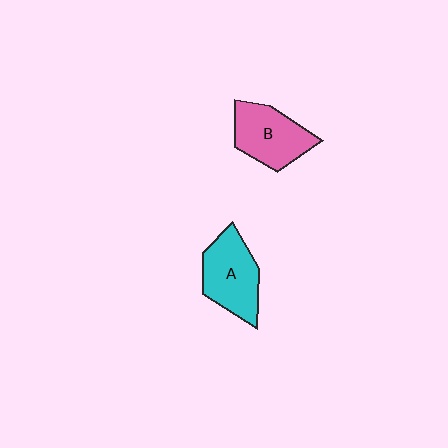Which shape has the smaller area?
Shape B (pink).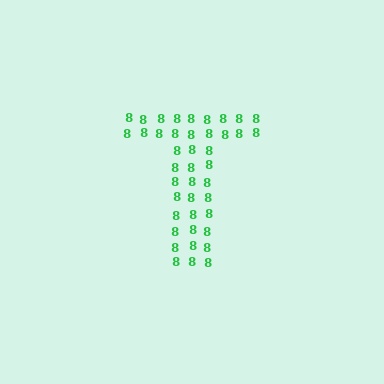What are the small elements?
The small elements are digit 8's.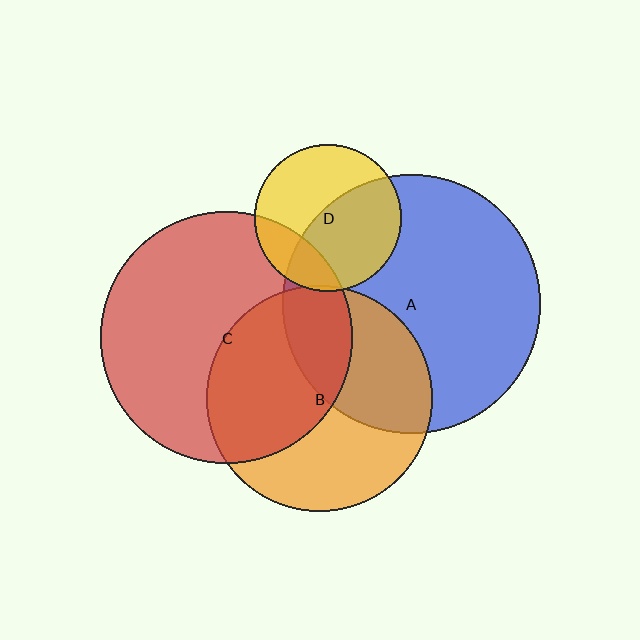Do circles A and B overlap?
Yes.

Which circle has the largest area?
Circle A (blue).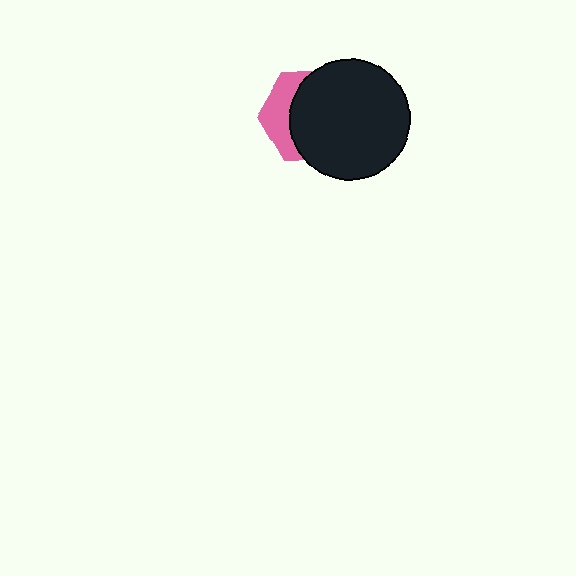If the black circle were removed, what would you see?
You would see the complete pink hexagon.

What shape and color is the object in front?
The object in front is a black circle.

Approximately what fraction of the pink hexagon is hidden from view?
Roughly 67% of the pink hexagon is hidden behind the black circle.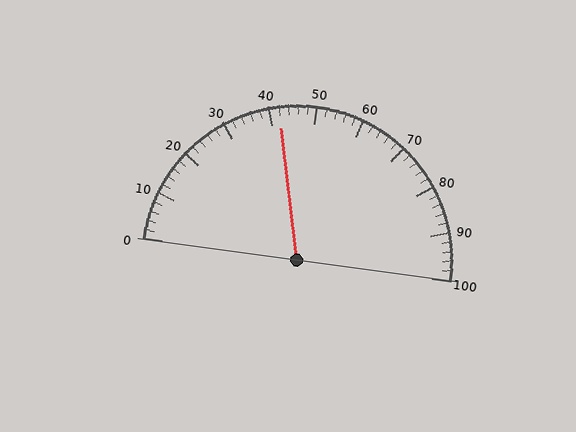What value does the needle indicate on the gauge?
The needle indicates approximately 42.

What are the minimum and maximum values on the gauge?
The gauge ranges from 0 to 100.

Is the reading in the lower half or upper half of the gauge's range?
The reading is in the lower half of the range (0 to 100).